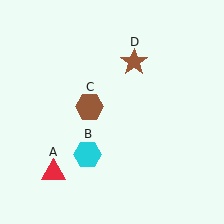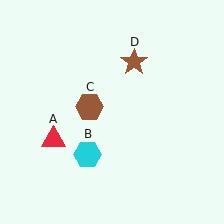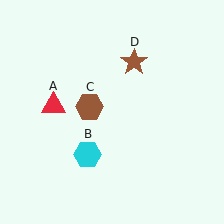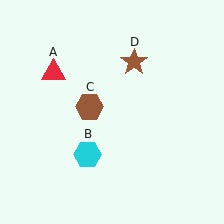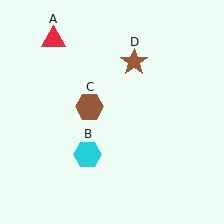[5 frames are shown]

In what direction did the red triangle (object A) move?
The red triangle (object A) moved up.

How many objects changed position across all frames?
1 object changed position: red triangle (object A).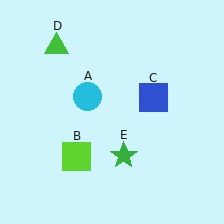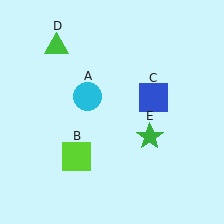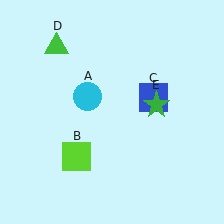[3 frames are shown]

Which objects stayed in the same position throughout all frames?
Cyan circle (object A) and lime square (object B) and blue square (object C) and green triangle (object D) remained stationary.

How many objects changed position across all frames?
1 object changed position: green star (object E).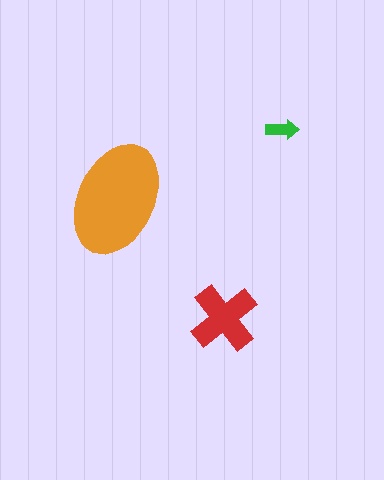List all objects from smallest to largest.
The green arrow, the red cross, the orange ellipse.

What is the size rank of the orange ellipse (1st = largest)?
1st.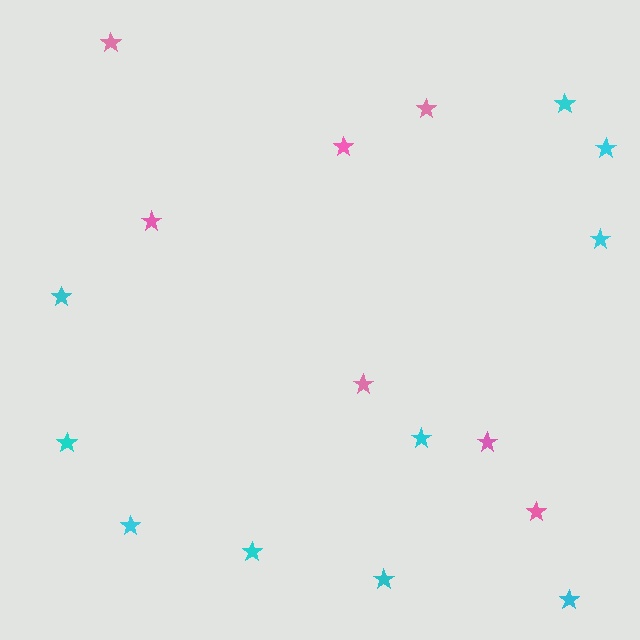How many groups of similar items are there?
There are 2 groups: one group of cyan stars (10) and one group of pink stars (7).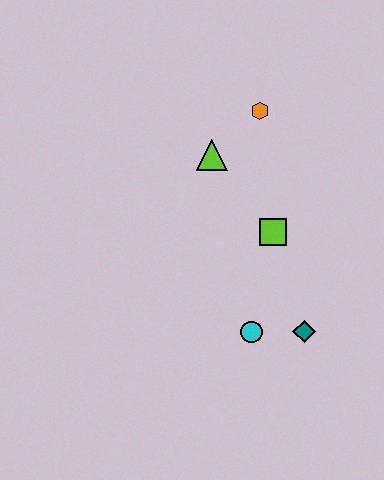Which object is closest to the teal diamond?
The cyan circle is closest to the teal diamond.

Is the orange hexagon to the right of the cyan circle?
Yes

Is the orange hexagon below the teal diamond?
No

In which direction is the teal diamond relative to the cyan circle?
The teal diamond is to the right of the cyan circle.